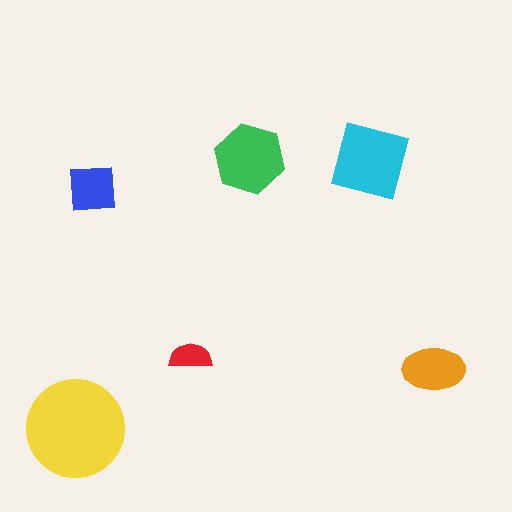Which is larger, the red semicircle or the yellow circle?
The yellow circle.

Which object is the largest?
The yellow circle.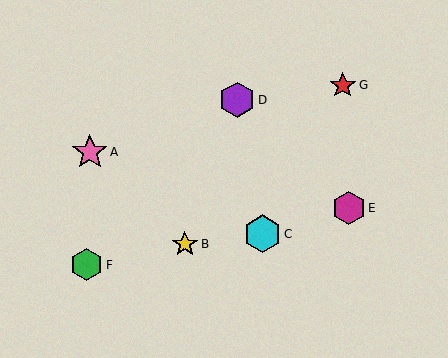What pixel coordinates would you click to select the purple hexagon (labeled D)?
Click at (237, 100) to select the purple hexagon D.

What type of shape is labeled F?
Shape F is a green hexagon.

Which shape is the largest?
The cyan hexagon (labeled C) is the largest.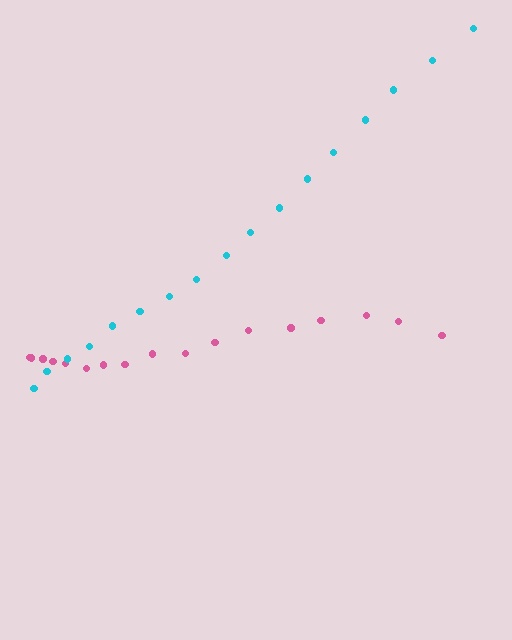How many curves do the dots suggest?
There are 2 distinct paths.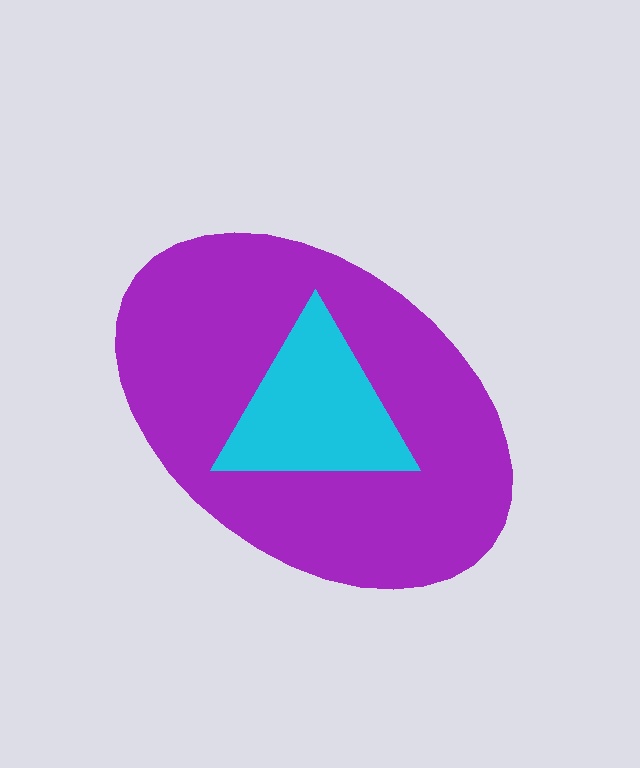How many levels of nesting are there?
2.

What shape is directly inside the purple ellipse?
The cyan triangle.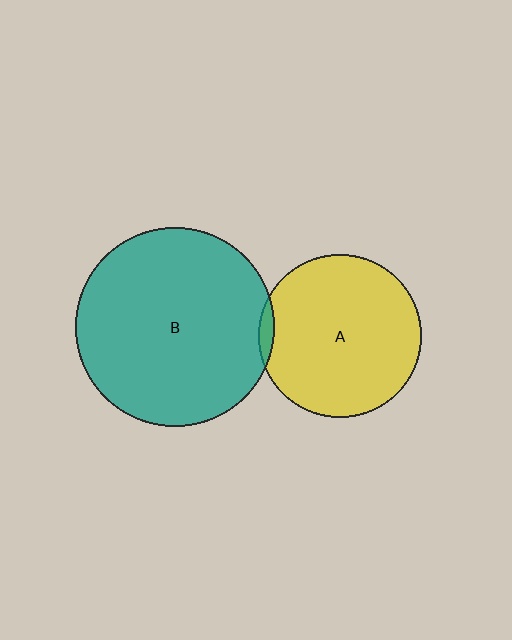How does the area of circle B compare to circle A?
Approximately 1.5 times.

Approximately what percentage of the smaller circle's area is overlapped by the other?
Approximately 5%.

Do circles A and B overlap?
Yes.